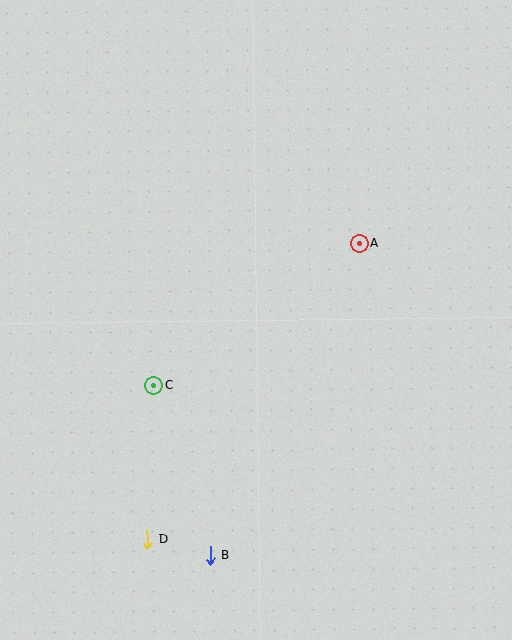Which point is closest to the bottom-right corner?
Point B is closest to the bottom-right corner.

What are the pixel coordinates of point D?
Point D is at (148, 540).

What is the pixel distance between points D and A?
The distance between D and A is 364 pixels.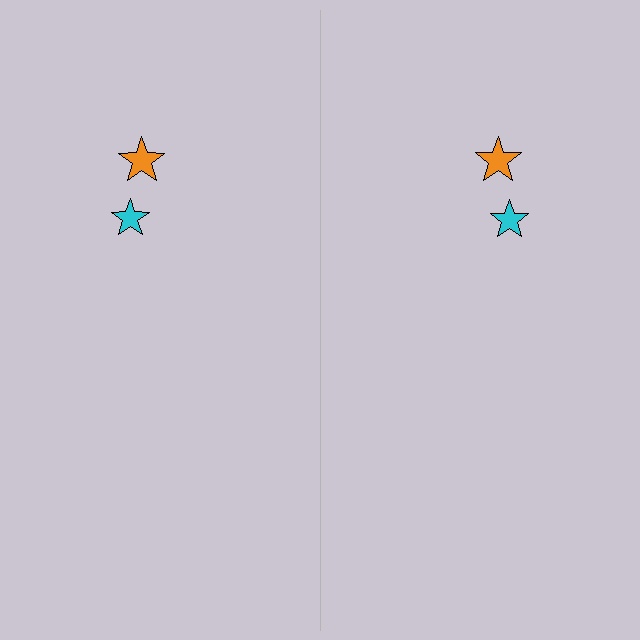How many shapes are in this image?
There are 4 shapes in this image.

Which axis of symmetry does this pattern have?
The pattern has a vertical axis of symmetry running through the center of the image.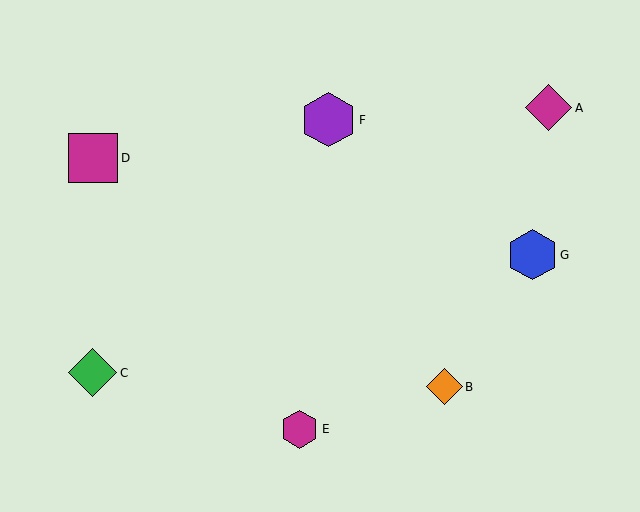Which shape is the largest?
The purple hexagon (labeled F) is the largest.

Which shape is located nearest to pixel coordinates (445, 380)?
The orange diamond (labeled B) at (444, 387) is nearest to that location.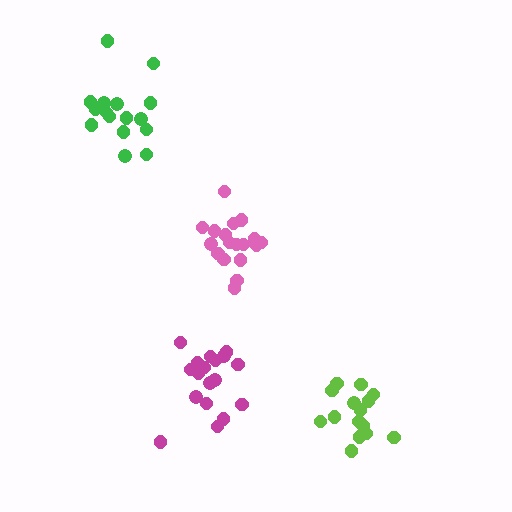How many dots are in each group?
Group 1: 15 dots, Group 2: 18 dots, Group 3: 18 dots, Group 4: 16 dots (67 total).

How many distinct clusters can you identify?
There are 4 distinct clusters.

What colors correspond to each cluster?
The clusters are colored: lime, pink, magenta, green.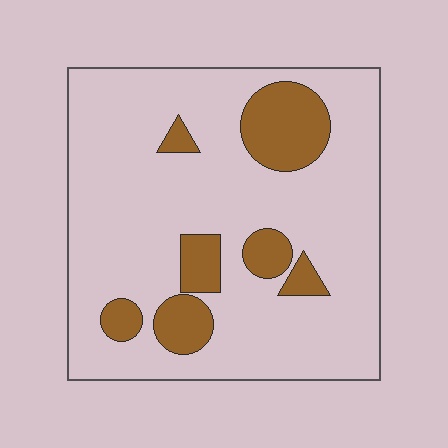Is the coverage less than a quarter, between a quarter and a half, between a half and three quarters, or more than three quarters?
Less than a quarter.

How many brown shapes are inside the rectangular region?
7.